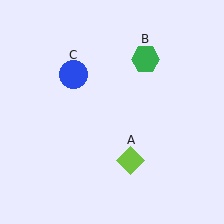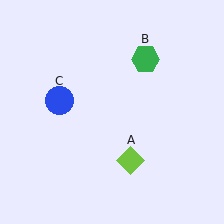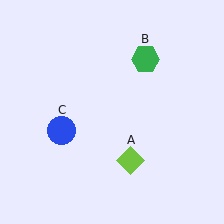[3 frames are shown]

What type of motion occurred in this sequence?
The blue circle (object C) rotated counterclockwise around the center of the scene.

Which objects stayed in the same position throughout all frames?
Lime diamond (object A) and green hexagon (object B) remained stationary.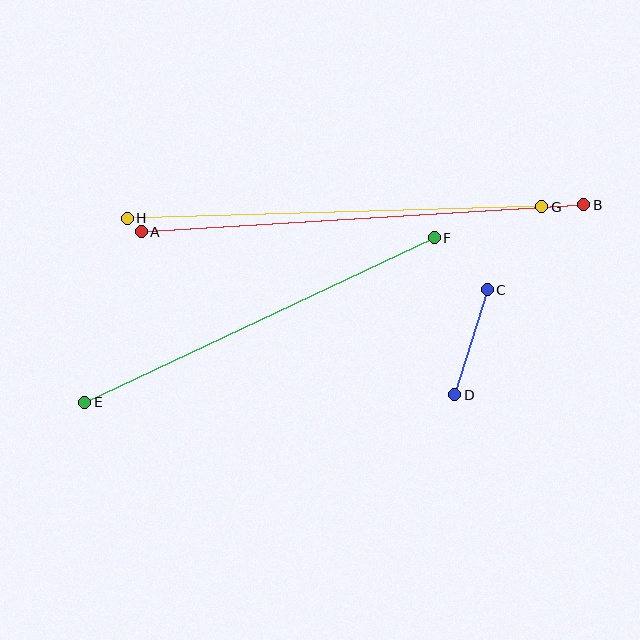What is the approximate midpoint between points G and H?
The midpoint is at approximately (334, 212) pixels.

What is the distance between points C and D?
The distance is approximately 110 pixels.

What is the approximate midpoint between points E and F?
The midpoint is at approximately (260, 320) pixels.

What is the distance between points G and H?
The distance is approximately 414 pixels.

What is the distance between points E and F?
The distance is approximately 386 pixels.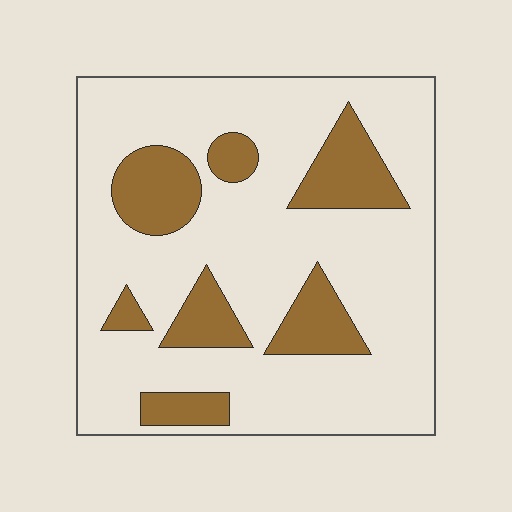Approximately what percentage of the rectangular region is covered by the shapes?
Approximately 20%.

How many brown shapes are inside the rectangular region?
7.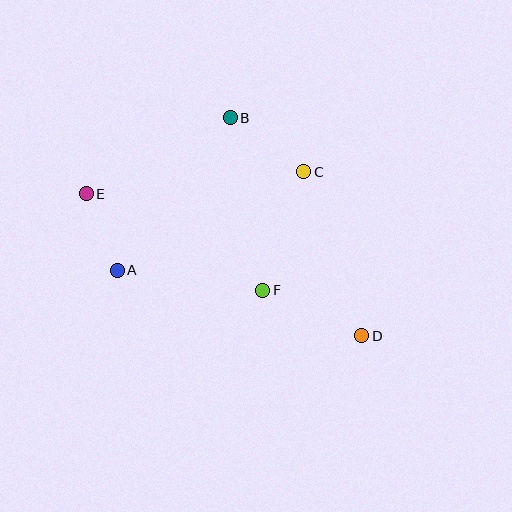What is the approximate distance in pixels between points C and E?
The distance between C and E is approximately 219 pixels.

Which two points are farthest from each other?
Points D and E are farthest from each other.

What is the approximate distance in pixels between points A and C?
The distance between A and C is approximately 211 pixels.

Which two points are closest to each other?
Points A and E are closest to each other.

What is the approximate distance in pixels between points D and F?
The distance between D and F is approximately 109 pixels.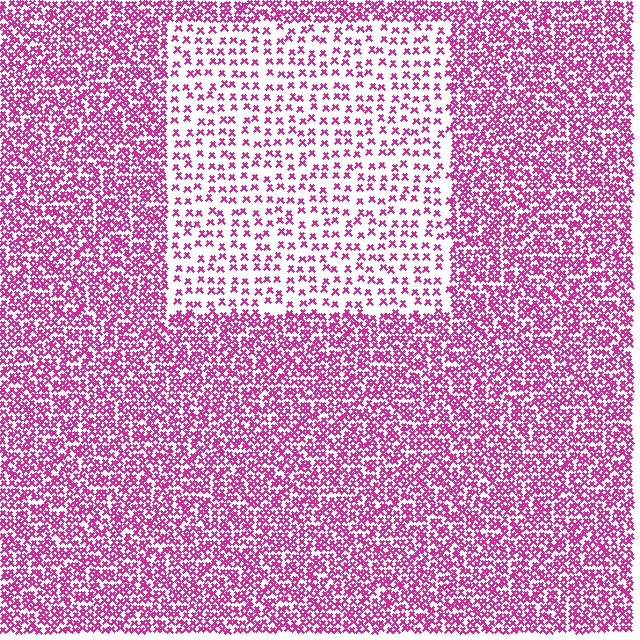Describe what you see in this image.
The image contains small magenta elements arranged at two different densities. A rectangle-shaped region is visible where the elements are less densely packed than the surrounding area.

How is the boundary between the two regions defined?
The boundary is defined by a change in element density (approximately 2.5x ratio). All elements are the same color, size, and shape.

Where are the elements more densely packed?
The elements are more densely packed outside the rectangle boundary.